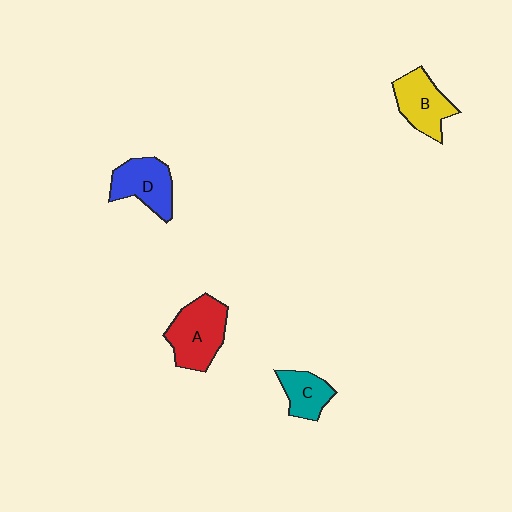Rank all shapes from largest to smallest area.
From largest to smallest: A (red), B (yellow), D (blue), C (teal).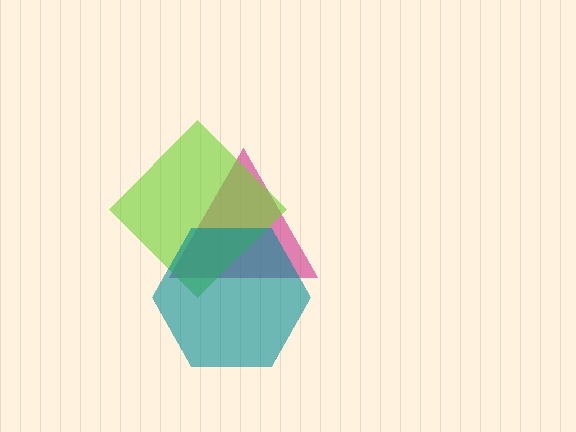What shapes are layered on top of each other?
The layered shapes are: a magenta triangle, a lime diamond, a teal hexagon.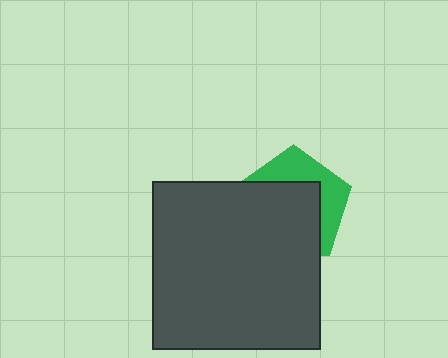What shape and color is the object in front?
The object in front is a dark gray square.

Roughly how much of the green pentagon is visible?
A small part of it is visible (roughly 38%).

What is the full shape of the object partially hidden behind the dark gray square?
The partially hidden object is a green pentagon.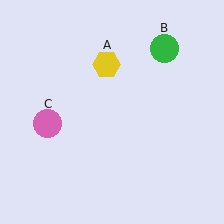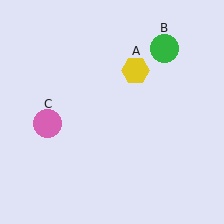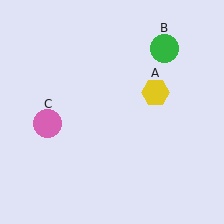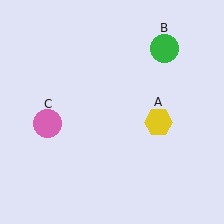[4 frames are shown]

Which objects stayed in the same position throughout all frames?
Green circle (object B) and pink circle (object C) remained stationary.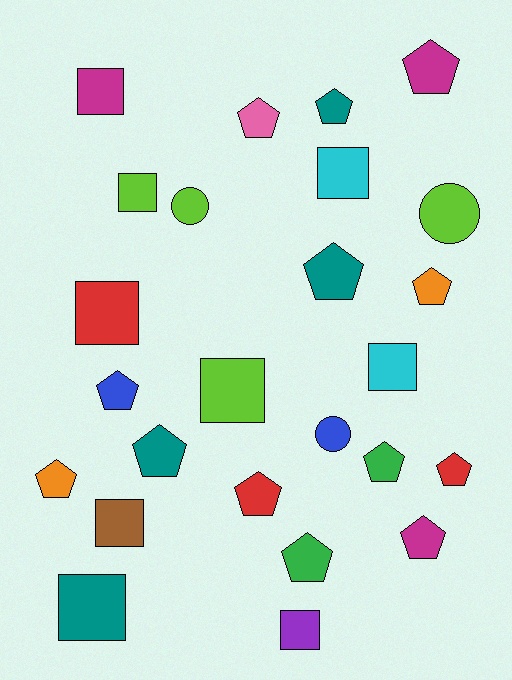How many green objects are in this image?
There are 2 green objects.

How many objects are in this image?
There are 25 objects.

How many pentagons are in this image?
There are 13 pentagons.